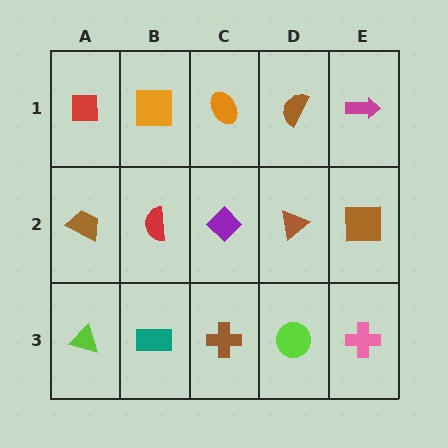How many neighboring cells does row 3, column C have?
3.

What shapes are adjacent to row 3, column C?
A purple diamond (row 2, column C), a teal rectangle (row 3, column B), a lime circle (row 3, column D).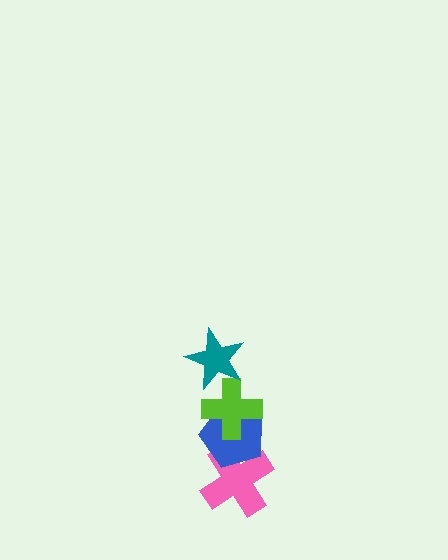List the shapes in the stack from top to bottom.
From top to bottom: the teal star, the lime cross, the blue pentagon, the pink cross.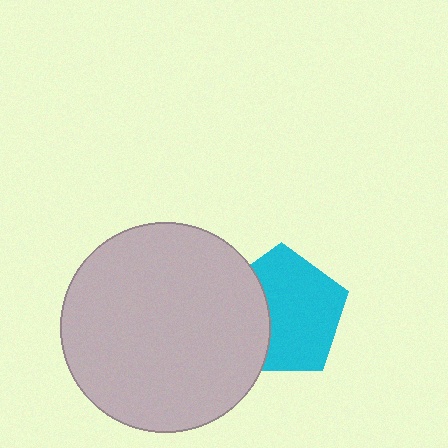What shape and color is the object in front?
The object in front is a light gray circle.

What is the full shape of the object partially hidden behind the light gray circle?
The partially hidden object is a cyan pentagon.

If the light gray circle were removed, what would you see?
You would see the complete cyan pentagon.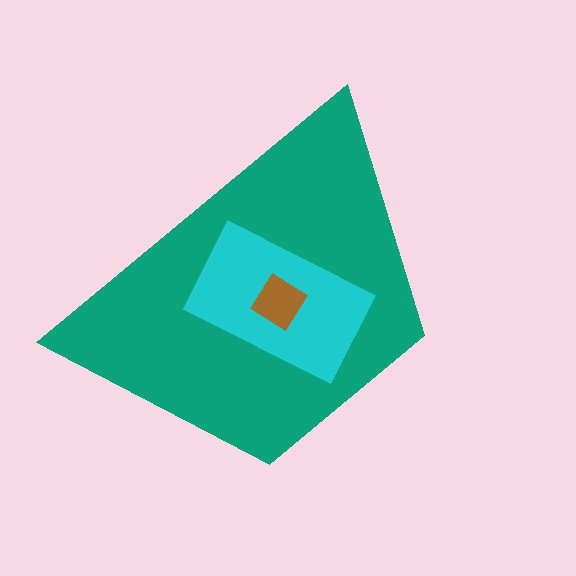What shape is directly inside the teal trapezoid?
The cyan rectangle.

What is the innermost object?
The brown diamond.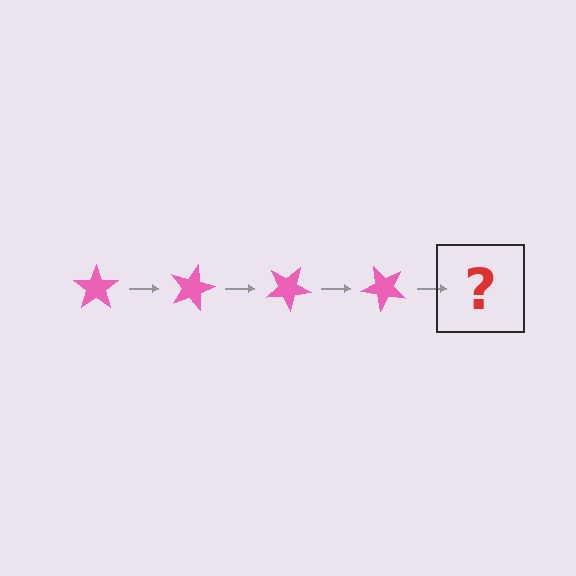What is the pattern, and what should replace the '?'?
The pattern is that the star rotates 15 degrees each step. The '?' should be a pink star rotated 60 degrees.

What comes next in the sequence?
The next element should be a pink star rotated 60 degrees.